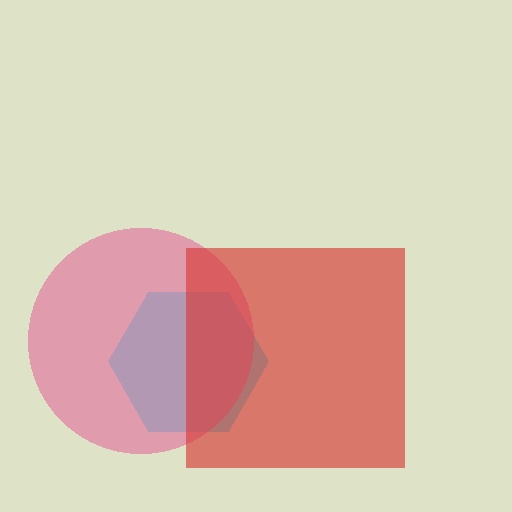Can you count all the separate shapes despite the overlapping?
Yes, there are 3 separate shapes.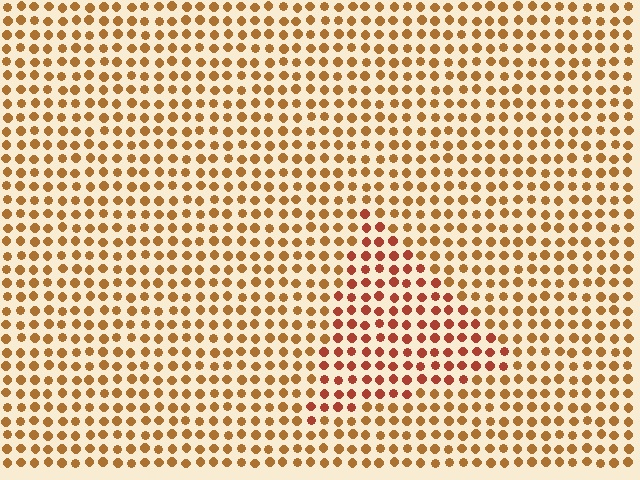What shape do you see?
I see a triangle.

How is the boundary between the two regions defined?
The boundary is defined purely by a slight shift in hue (about 25 degrees). Spacing, size, and orientation are identical on both sides.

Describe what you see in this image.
The image is filled with small brown elements in a uniform arrangement. A triangle-shaped region is visible where the elements are tinted to a slightly different hue, forming a subtle color boundary.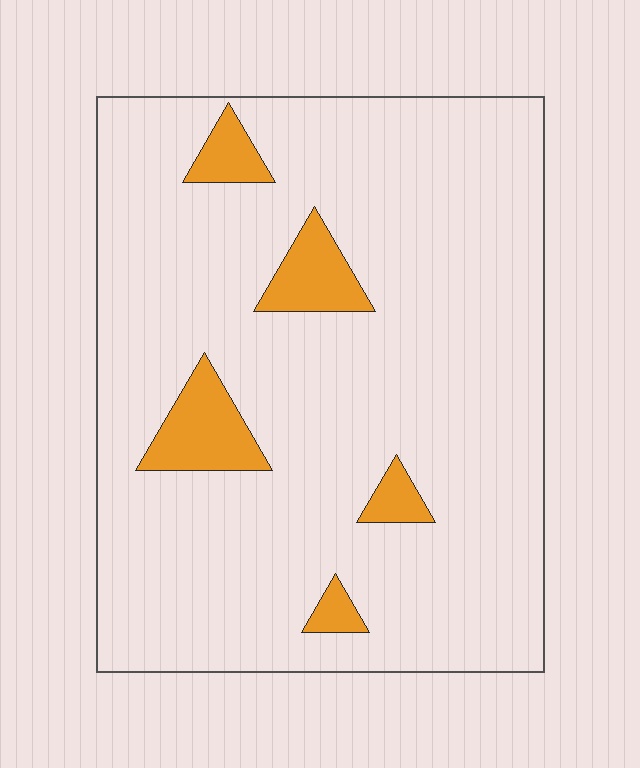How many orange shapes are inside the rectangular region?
5.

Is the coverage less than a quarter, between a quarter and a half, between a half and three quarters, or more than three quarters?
Less than a quarter.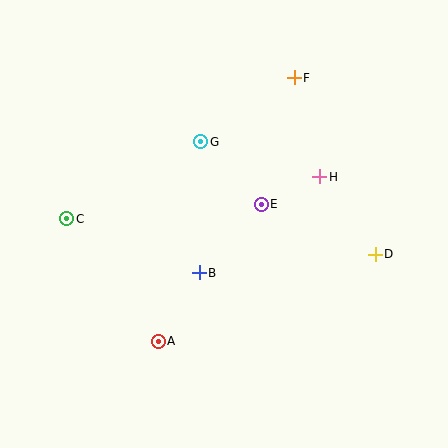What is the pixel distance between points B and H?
The distance between B and H is 154 pixels.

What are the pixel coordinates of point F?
Point F is at (294, 78).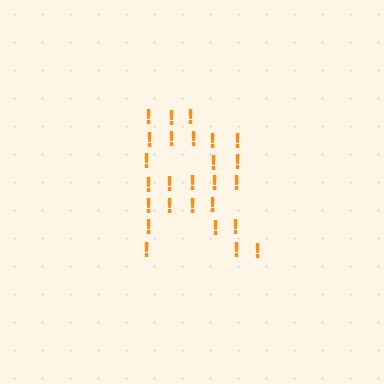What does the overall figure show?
The overall figure shows the letter R.